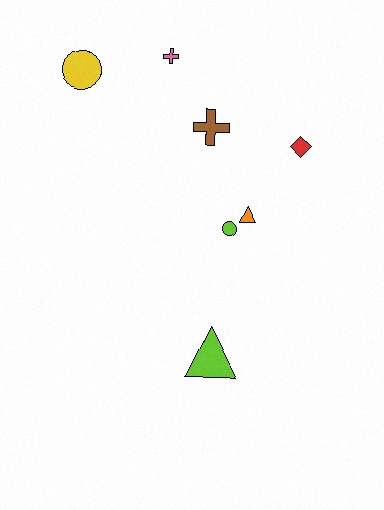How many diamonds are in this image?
There is 1 diamond.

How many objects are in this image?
There are 7 objects.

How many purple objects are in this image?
There are no purple objects.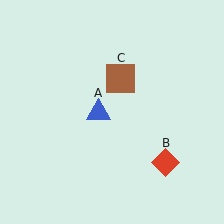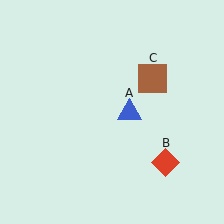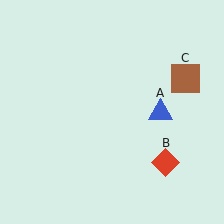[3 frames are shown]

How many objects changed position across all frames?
2 objects changed position: blue triangle (object A), brown square (object C).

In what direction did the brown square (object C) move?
The brown square (object C) moved right.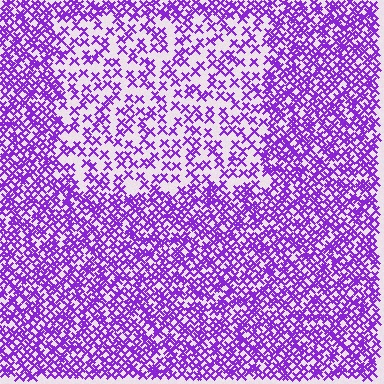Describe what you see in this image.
The image contains small purple elements arranged at two different densities. A rectangle-shaped region is visible where the elements are less densely packed than the surrounding area.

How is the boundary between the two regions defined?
The boundary is defined by a change in element density (approximately 2.2x ratio). All elements are the same color, size, and shape.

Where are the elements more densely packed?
The elements are more densely packed outside the rectangle boundary.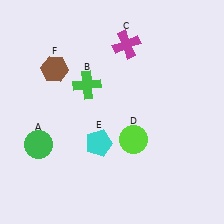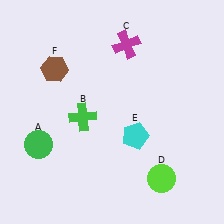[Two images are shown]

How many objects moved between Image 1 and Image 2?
3 objects moved between the two images.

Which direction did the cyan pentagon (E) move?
The cyan pentagon (E) moved right.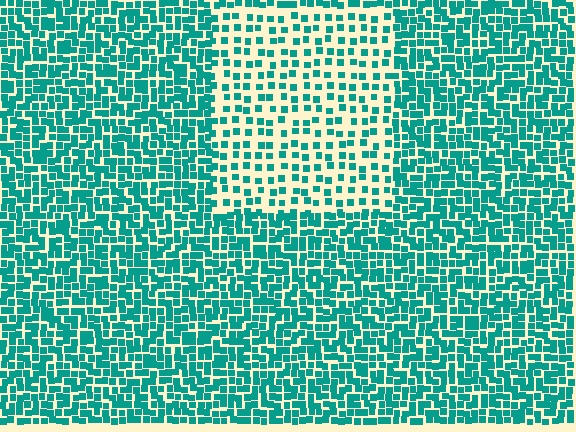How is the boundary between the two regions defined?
The boundary is defined by a change in element density (approximately 2.2x ratio). All elements are the same color, size, and shape.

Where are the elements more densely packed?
The elements are more densely packed outside the rectangle boundary.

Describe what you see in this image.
The image contains small teal elements arranged at two different densities. A rectangle-shaped region is visible where the elements are less densely packed than the surrounding area.